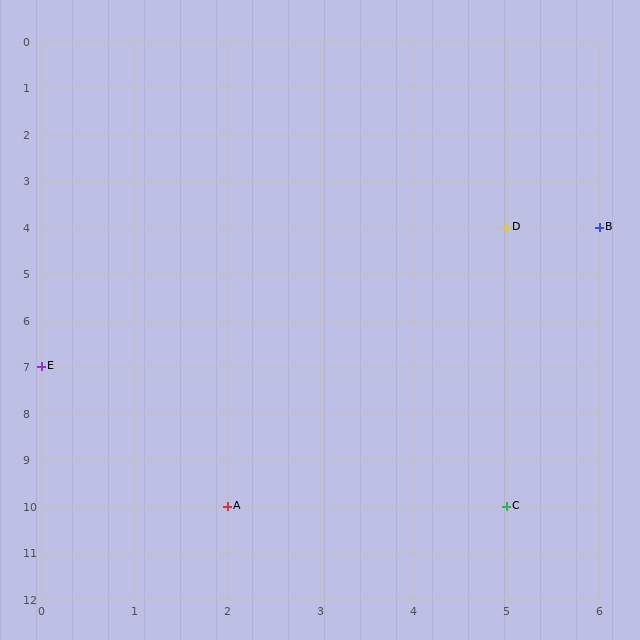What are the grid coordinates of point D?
Point D is at grid coordinates (5, 4).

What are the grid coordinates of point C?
Point C is at grid coordinates (5, 10).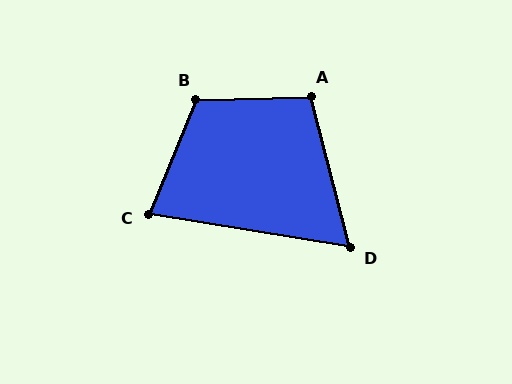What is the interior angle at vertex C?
Approximately 77 degrees (acute).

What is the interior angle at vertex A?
Approximately 103 degrees (obtuse).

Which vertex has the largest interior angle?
B, at approximately 114 degrees.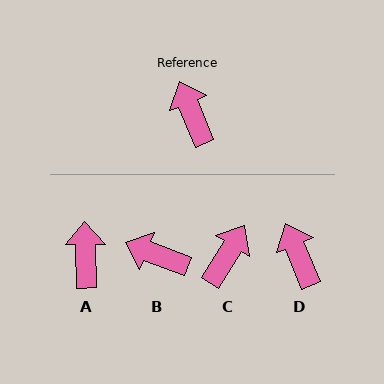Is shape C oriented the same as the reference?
No, it is off by about 54 degrees.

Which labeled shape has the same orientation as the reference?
D.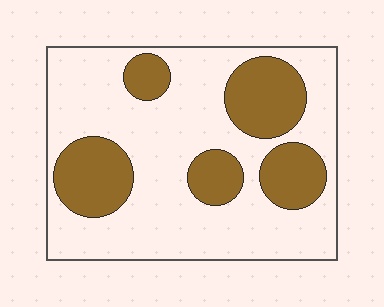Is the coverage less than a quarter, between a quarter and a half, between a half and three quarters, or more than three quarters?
Between a quarter and a half.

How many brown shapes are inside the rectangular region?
5.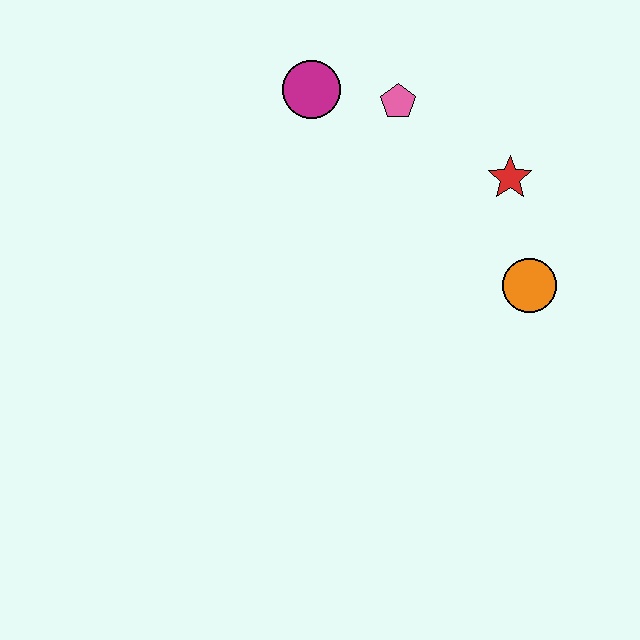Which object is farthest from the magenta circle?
The orange circle is farthest from the magenta circle.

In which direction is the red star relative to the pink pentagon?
The red star is to the right of the pink pentagon.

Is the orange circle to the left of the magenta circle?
No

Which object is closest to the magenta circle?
The pink pentagon is closest to the magenta circle.